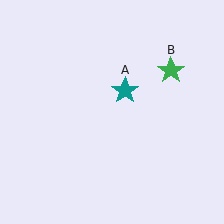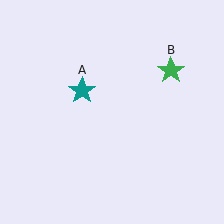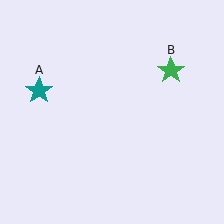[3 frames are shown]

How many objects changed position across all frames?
1 object changed position: teal star (object A).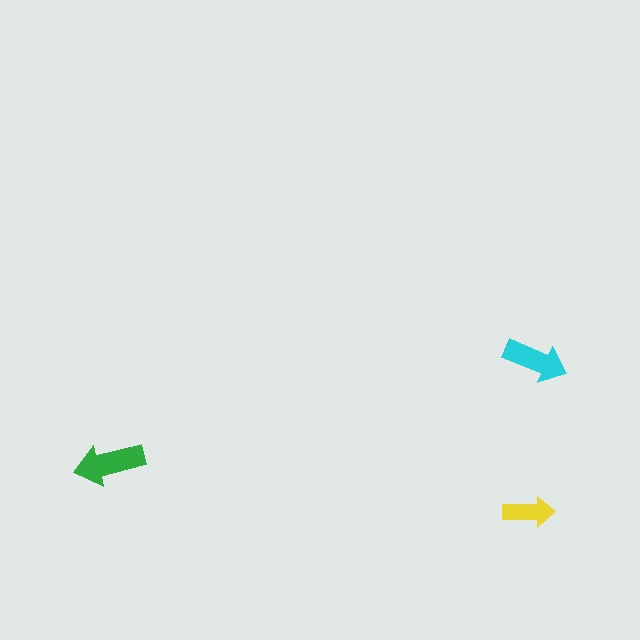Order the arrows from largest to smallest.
the green one, the cyan one, the yellow one.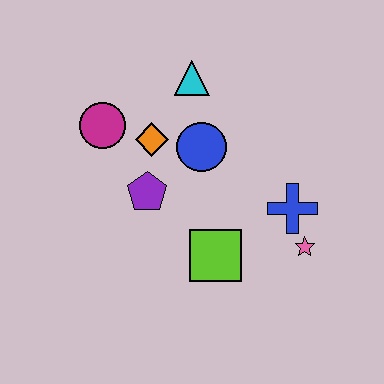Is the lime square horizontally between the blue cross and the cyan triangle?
Yes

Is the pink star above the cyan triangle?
No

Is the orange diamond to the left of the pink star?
Yes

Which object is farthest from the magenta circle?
The pink star is farthest from the magenta circle.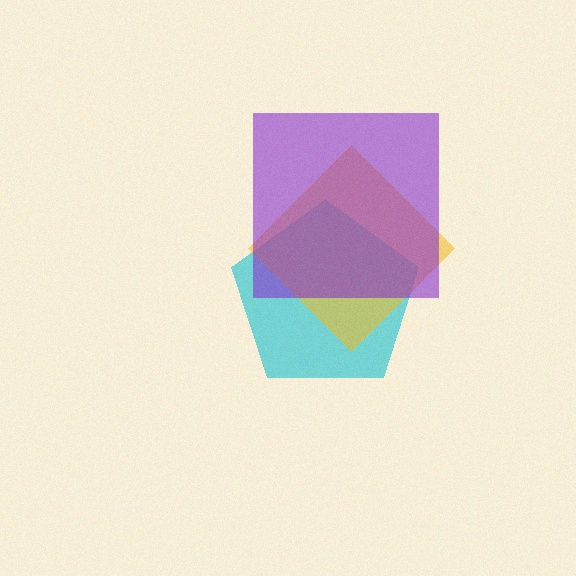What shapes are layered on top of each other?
The layered shapes are: a cyan pentagon, a yellow diamond, a purple square.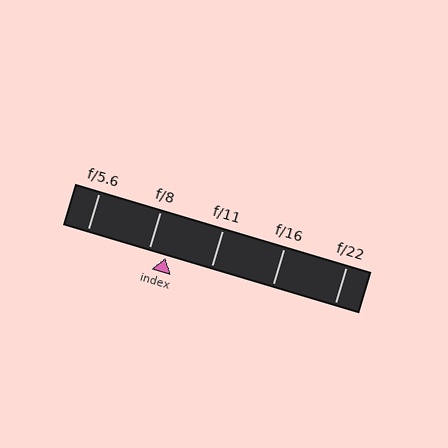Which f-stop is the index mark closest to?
The index mark is closest to f/8.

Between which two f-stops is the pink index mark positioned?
The index mark is between f/8 and f/11.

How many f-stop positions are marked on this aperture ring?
There are 5 f-stop positions marked.